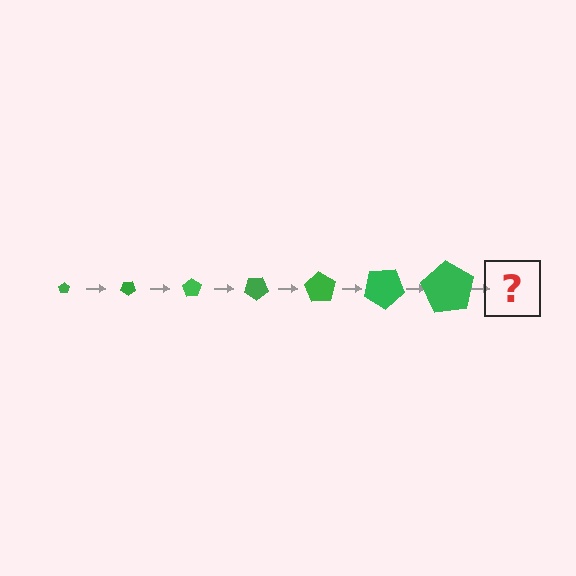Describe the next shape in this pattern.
It should be a pentagon, larger than the previous one and rotated 245 degrees from the start.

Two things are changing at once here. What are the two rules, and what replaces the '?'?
The two rules are that the pentagon grows larger each step and it rotates 35 degrees each step. The '?' should be a pentagon, larger than the previous one and rotated 245 degrees from the start.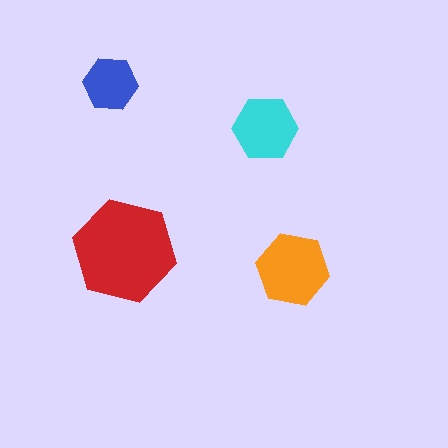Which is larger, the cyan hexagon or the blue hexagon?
The cyan one.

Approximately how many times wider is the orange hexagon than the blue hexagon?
About 1.5 times wider.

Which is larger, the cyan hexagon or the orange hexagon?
The orange one.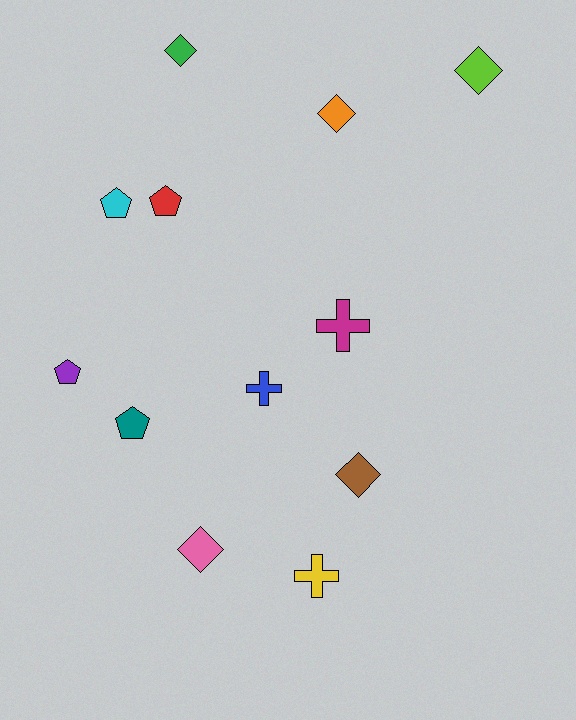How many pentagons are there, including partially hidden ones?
There are 4 pentagons.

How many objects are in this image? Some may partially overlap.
There are 12 objects.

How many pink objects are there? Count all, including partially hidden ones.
There is 1 pink object.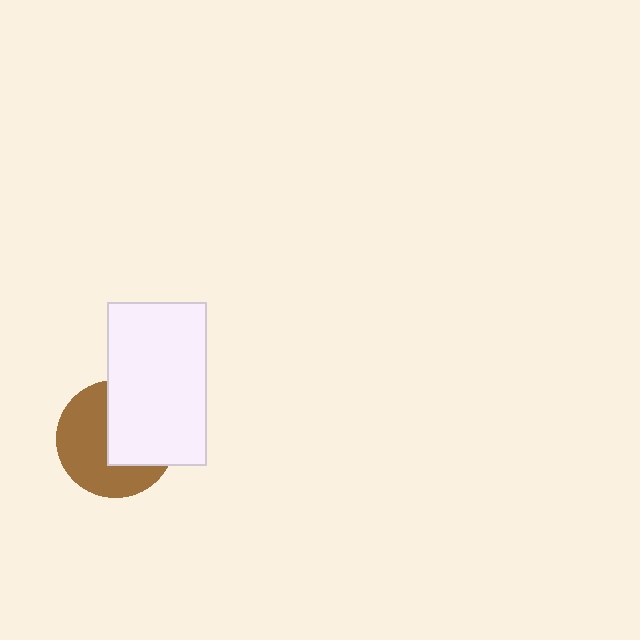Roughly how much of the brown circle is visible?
About half of it is visible (roughly 55%).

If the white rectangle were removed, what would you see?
You would see the complete brown circle.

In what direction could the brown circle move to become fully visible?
The brown circle could move left. That would shift it out from behind the white rectangle entirely.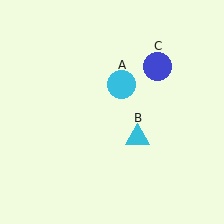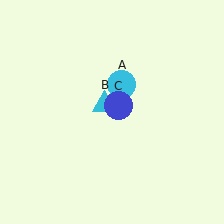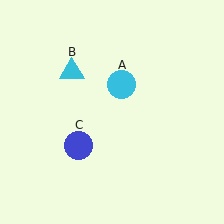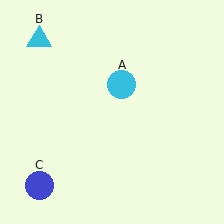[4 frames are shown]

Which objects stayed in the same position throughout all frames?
Cyan circle (object A) remained stationary.